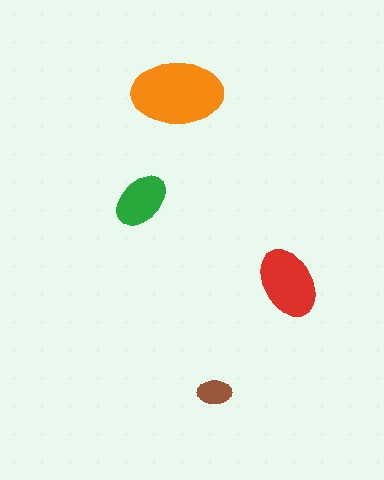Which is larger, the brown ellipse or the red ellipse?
The red one.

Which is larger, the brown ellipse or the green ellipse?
The green one.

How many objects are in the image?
There are 4 objects in the image.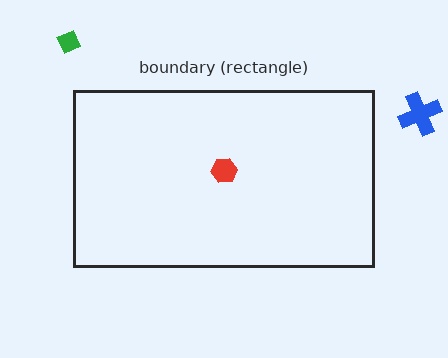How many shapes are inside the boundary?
1 inside, 2 outside.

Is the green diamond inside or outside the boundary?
Outside.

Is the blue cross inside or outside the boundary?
Outside.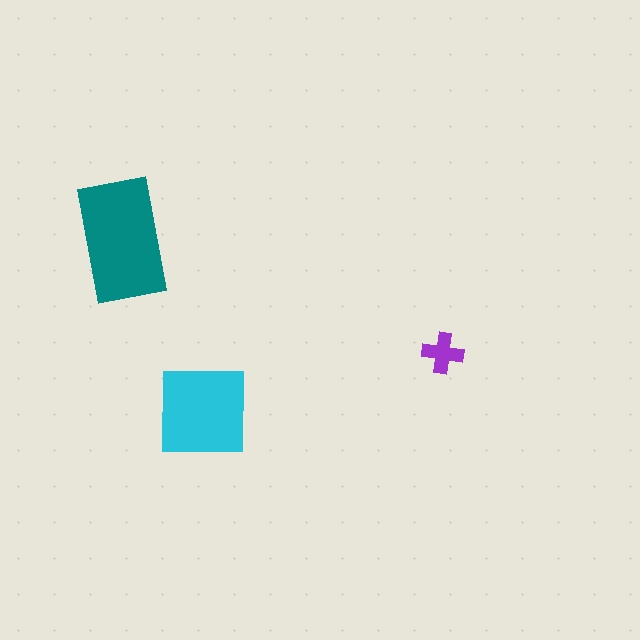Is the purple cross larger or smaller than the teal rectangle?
Smaller.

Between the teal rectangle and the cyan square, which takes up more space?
The teal rectangle.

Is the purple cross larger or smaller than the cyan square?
Smaller.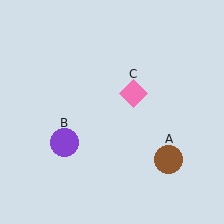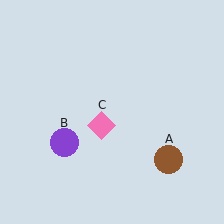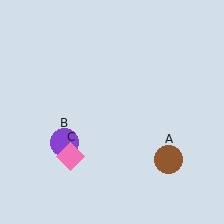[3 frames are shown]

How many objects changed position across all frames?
1 object changed position: pink diamond (object C).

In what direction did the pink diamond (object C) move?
The pink diamond (object C) moved down and to the left.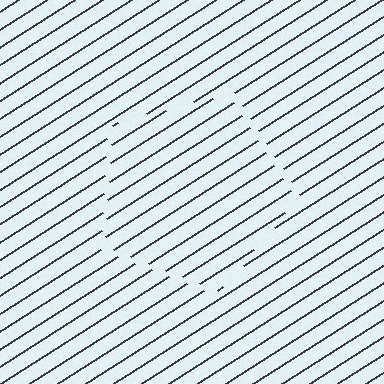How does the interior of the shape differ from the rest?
The interior of the shape contains the same grating, shifted by half a period — the contour is defined by the phase discontinuity where line-ends from the inner and outer gratings abut.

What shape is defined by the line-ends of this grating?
An illusory pentagon. The interior of the shape contains the same grating, shifted by half a period — the contour is defined by the phase discontinuity where line-ends from the inner and outer gratings abut.